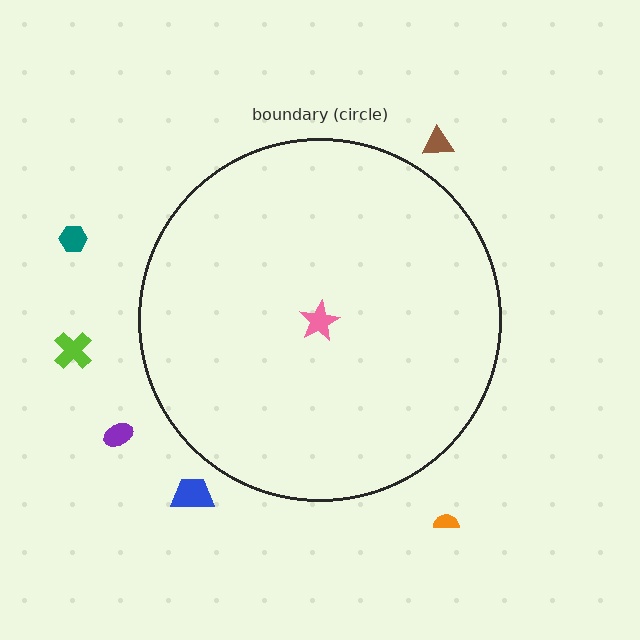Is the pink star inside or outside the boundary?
Inside.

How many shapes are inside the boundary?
1 inside, 6 outside.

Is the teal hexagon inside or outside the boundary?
Outside.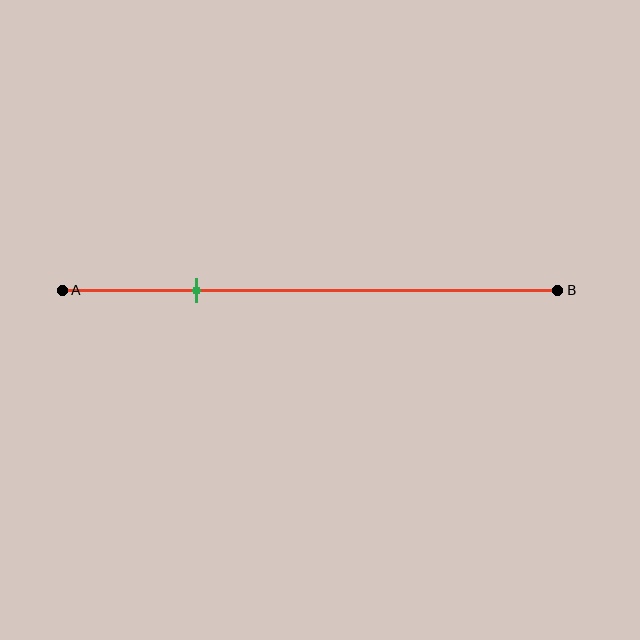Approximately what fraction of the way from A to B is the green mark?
The green mark is approximately 25% of the way from A to B.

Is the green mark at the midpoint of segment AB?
No, the mark is at about 25% from A, not at the 50% midpoint.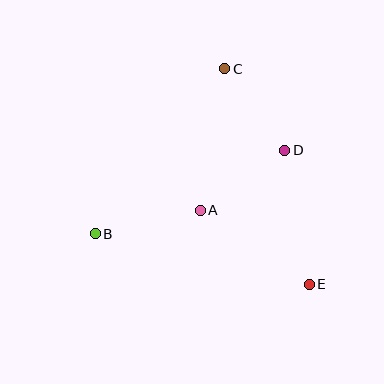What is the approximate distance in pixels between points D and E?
The distance between D and E is approximately 136 pixels.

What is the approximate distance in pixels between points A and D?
The distance between A and D is approximately 104 pixels.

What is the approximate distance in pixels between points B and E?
The distance between B and E is approximately 220 pixels.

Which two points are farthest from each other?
Points C and E are farthest from each other.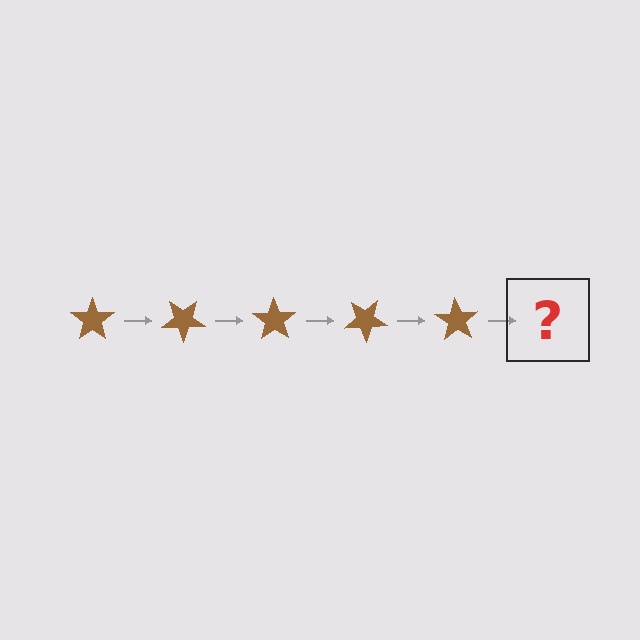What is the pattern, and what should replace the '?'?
The pattern is that the star rotates 35 degrees each step. The '?' should be a brown star rotated 175 degrees.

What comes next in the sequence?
The next element should be a brown star rotated 175 degrees.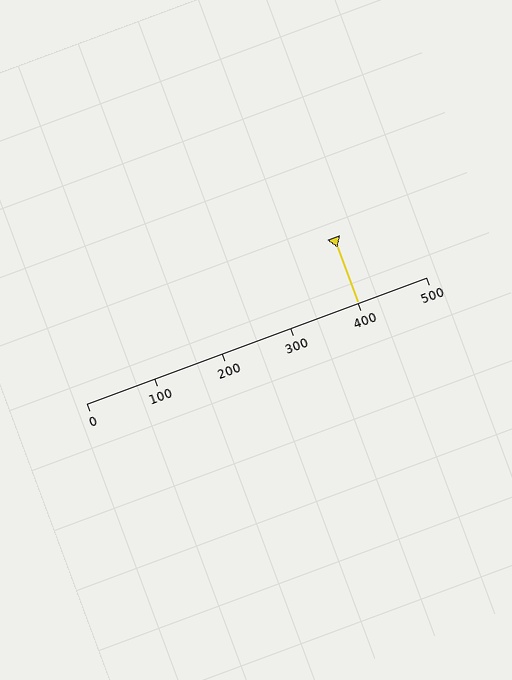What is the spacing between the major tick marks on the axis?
The major ticks are spaced 100 apart.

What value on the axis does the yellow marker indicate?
The marker indicates approximately 400.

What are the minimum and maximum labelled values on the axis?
The axis runs from 0 to 500.